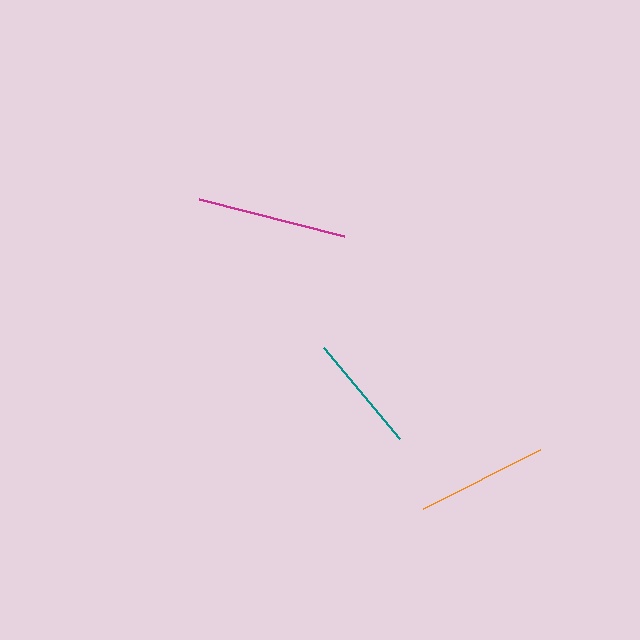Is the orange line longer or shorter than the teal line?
The orange line is longer than the teal line.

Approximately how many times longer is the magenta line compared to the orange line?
The magenta line is approximately 1.2 times the length of the orange line.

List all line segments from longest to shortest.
From longest to shortest: magenta, orange, teal.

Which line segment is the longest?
The magenta line is the longest at approximately 150 pixels.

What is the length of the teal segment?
The teal segment is approximately 118 pixels long.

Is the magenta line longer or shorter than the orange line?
The magenta line is longer than the orange line.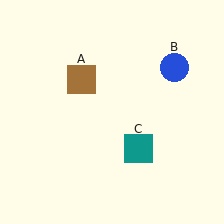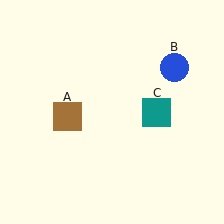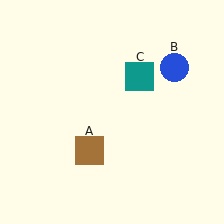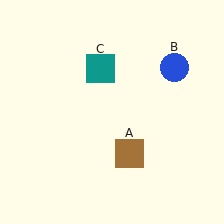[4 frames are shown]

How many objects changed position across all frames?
2 objects changed position: brown square (object A), teal square (object C).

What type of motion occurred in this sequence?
The brown square (object A), teal square (object C) rotated counterclockwise around the center of the scene.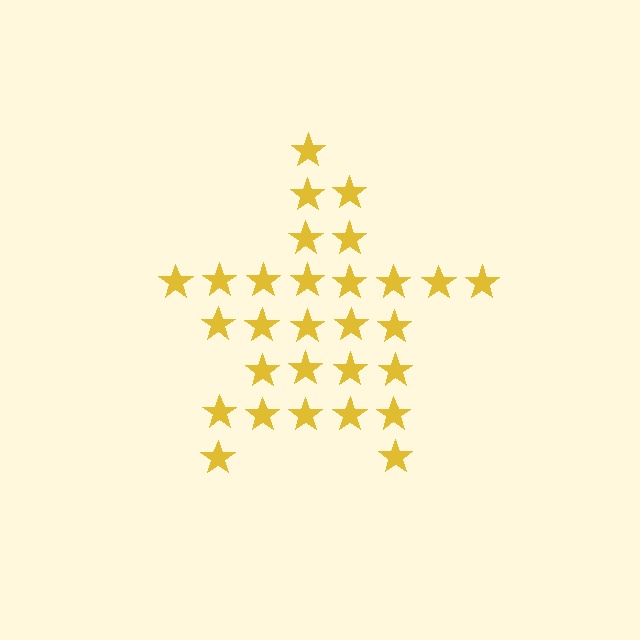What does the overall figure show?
The overall figure shows a star.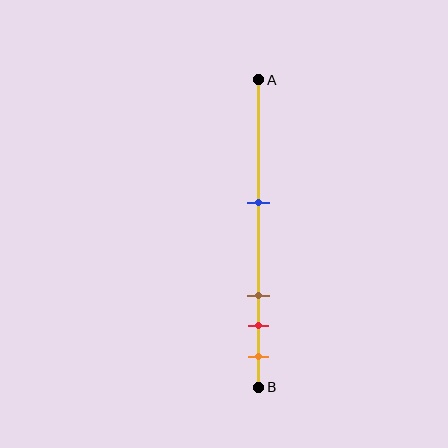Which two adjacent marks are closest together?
The red and orange marks are the closest adjacent pair.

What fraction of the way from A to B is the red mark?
The red mark is approximately 80% (0.8) of the way from A to B.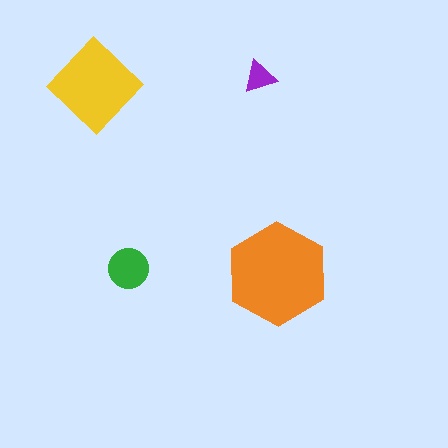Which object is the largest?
The orange hexagon.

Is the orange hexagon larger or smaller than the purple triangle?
Larger.